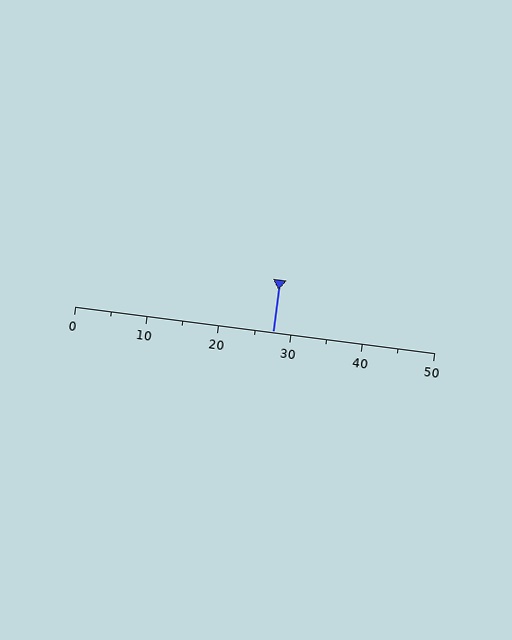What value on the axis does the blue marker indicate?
The marker indicates approximately 27.5.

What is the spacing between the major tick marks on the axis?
The major ticks are spaced 10 apart.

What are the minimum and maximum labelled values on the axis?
The axis runs from 0 to 50.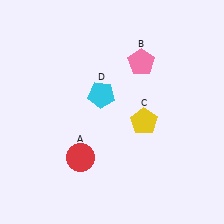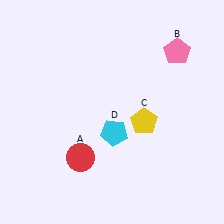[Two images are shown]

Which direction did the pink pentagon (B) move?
The pink pentagon (B) moved right.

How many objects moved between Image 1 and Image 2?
2 objects moved between the two images.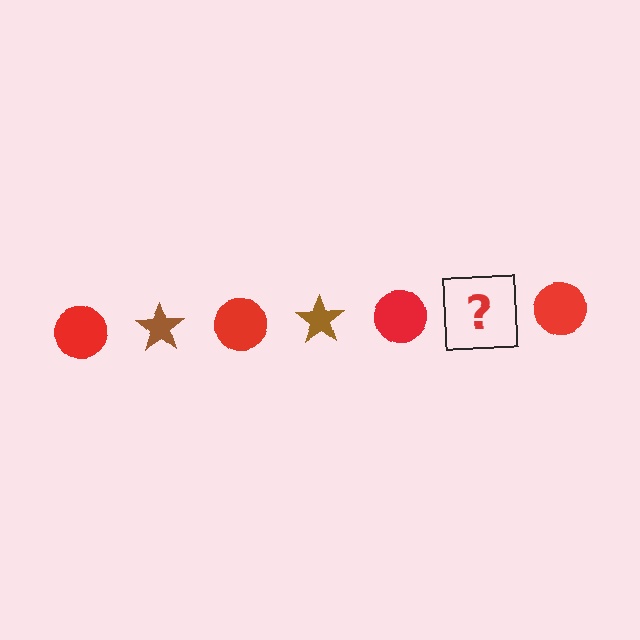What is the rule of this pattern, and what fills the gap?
The rule is that the pattern alternates between red circle and brown star. The gap should be filled with a brown star.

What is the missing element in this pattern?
The missing element is a brown star.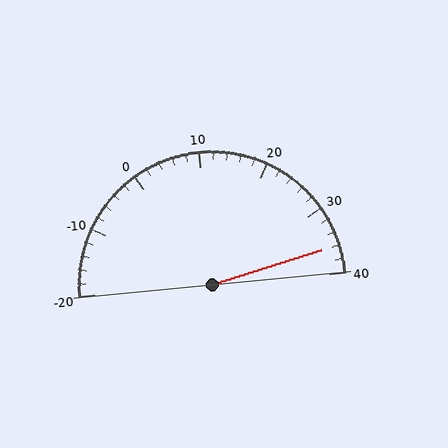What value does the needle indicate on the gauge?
The needle indicates approximately 36.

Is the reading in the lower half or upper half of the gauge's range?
The reading is in the upper half of the range (-20 to 40).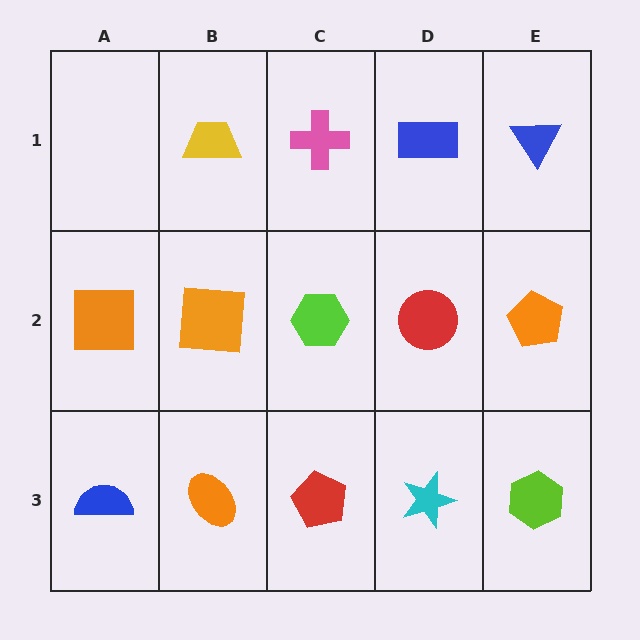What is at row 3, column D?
A cyan star.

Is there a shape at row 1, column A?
No, that cell is empty.